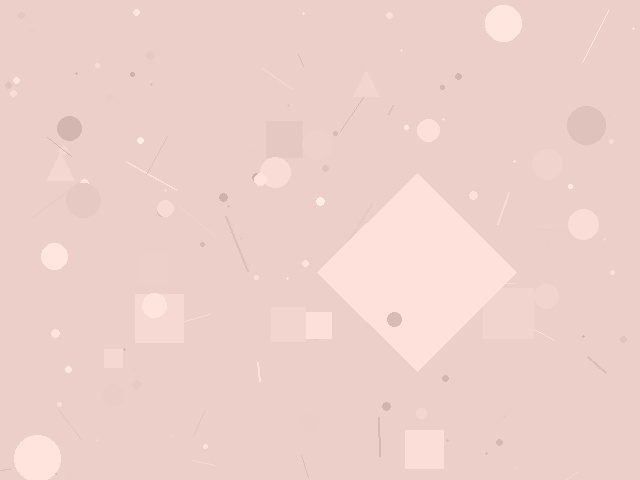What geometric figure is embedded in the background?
A diamond is embedded in the background.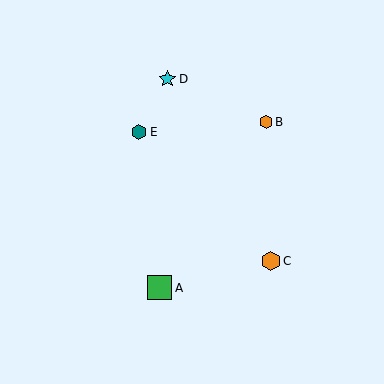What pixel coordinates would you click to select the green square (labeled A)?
Click at (160, 288) to select the green square A.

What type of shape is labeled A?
Shape A is a green square.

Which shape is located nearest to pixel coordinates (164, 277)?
The green square (labeled A) at (160, 288) is nearest to that location.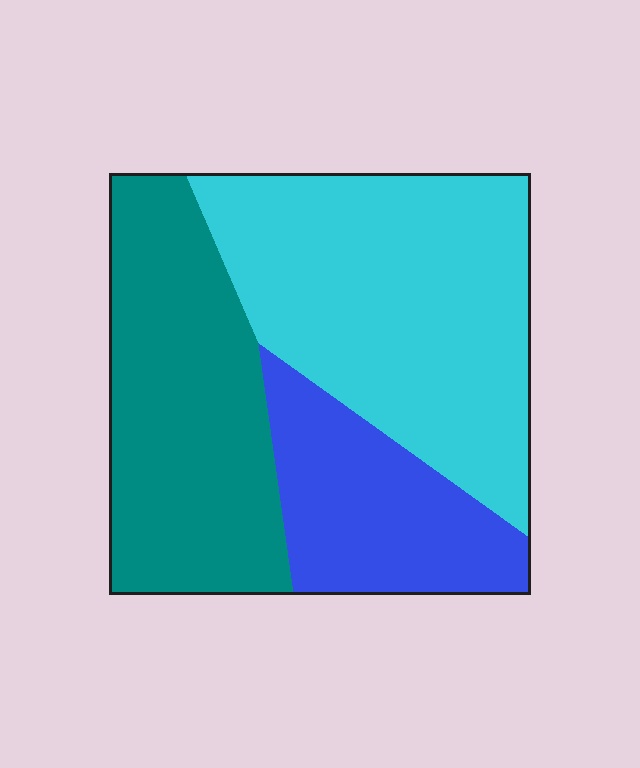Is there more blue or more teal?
Teal.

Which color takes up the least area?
Blue, at roughly 20%.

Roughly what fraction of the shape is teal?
Teal takes up about one third (1/3) of the shape.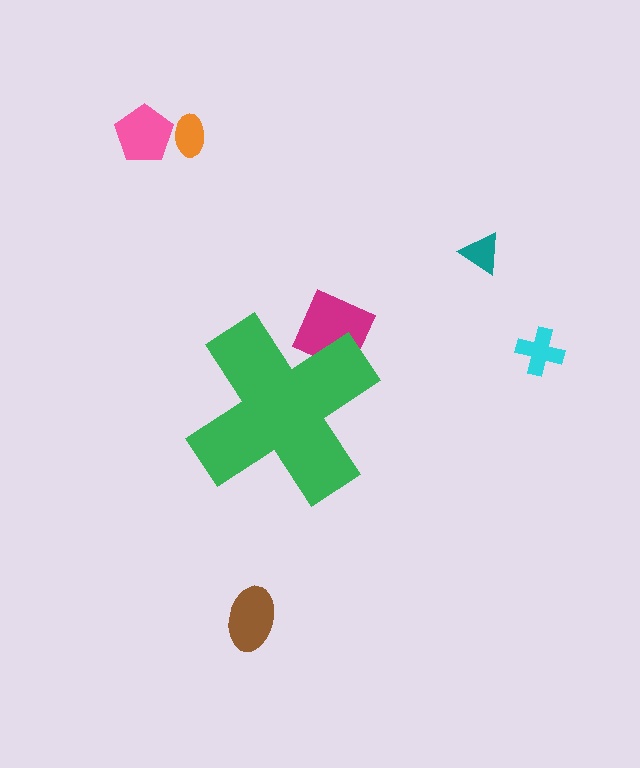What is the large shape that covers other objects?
A green cross.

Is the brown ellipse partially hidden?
No, the brown ellipse is fully visible.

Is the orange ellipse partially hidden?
No, the orange ellipse is fully visible.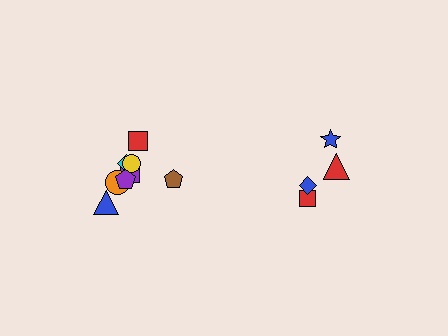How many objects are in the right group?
There are 4 objects.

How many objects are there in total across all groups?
There are 12 objects.